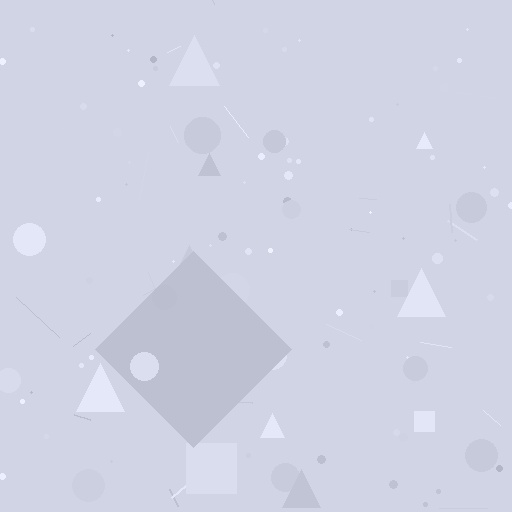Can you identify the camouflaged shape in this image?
The camouflaged shape is a diamond.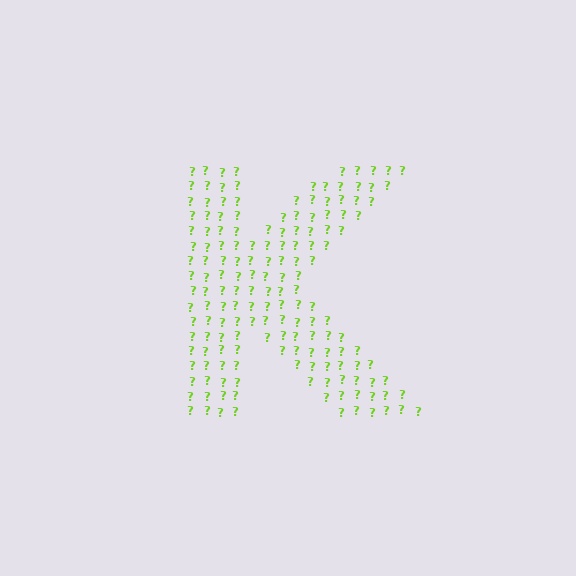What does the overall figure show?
The overall figure shows the letter K.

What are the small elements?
The small elements are question marks.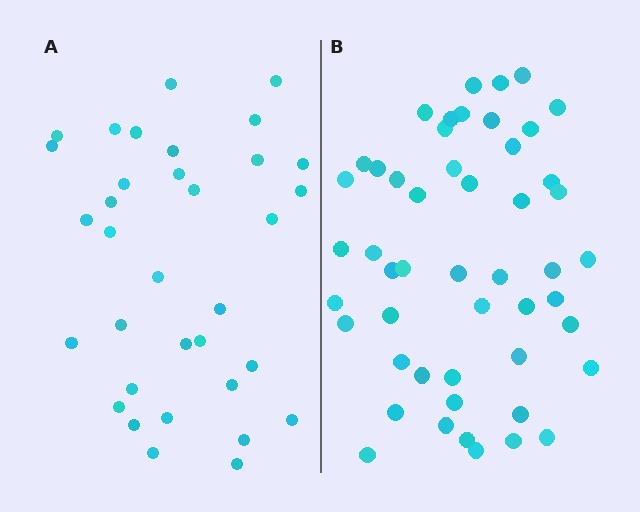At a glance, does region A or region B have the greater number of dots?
Region B (the right region) has more dots.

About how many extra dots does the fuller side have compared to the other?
Region B has approximately 15 more dots than region A.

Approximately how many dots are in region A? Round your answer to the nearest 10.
About 30 dots. (The exact count is 34, which rounds to 30.)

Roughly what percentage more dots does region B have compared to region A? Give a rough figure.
About 45% more.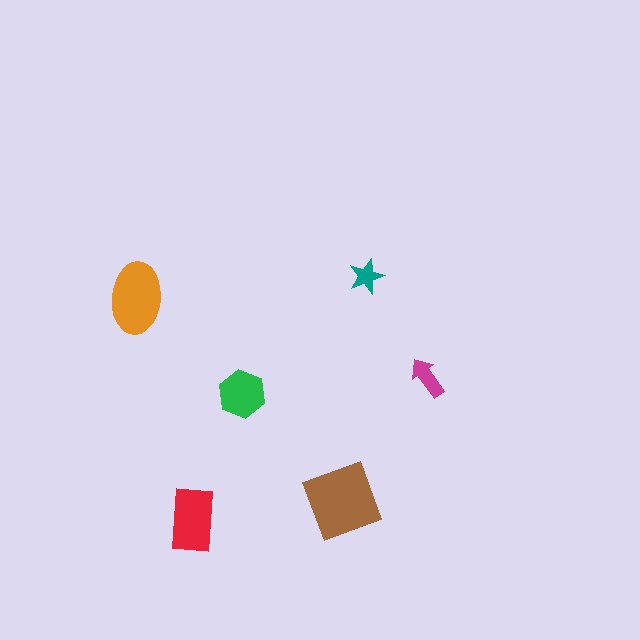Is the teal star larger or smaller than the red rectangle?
Smaller.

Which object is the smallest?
The teal star.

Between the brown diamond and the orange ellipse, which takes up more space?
The brown diamond.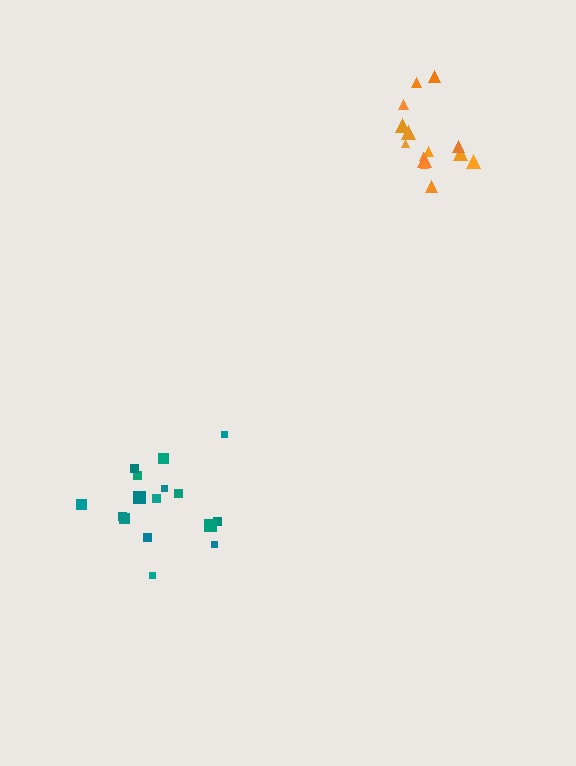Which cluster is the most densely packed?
Orange.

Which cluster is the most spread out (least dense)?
Teal.